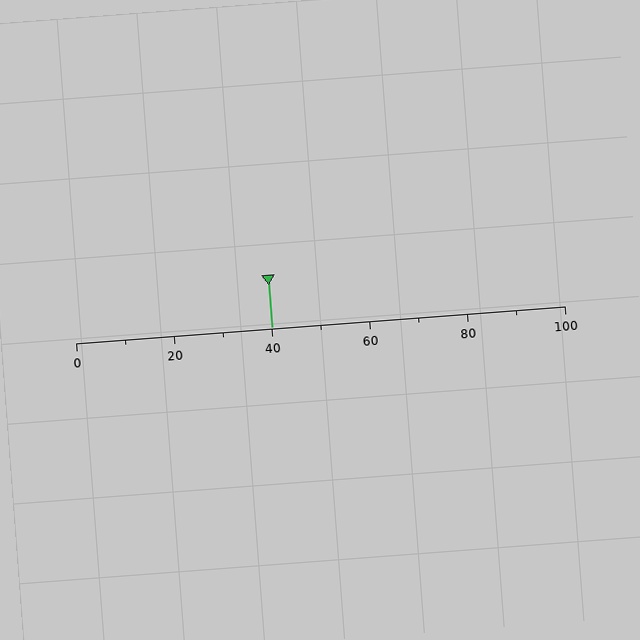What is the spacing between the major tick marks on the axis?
The major ticks are spaced 20 apart.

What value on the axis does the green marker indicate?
The marker indicates approximately 40.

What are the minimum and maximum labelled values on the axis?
The axis runs from 0 to 100.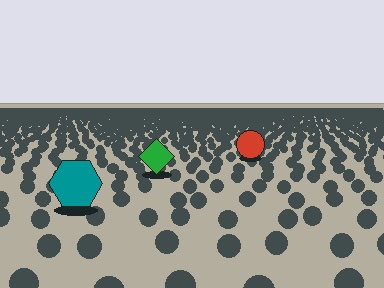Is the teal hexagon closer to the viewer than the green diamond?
Yes. The teal hexagon is closer — you can tell from the texture gradient: the ground texture is coarser near it.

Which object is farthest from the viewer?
The red circle is farthest from the viewer. It appears smaller and the ground texture around it is denser.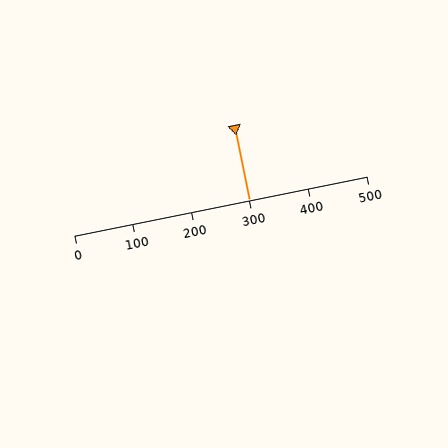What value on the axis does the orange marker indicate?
The marker indicates approximately 300.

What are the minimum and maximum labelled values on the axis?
The axis runs from 0 to 500.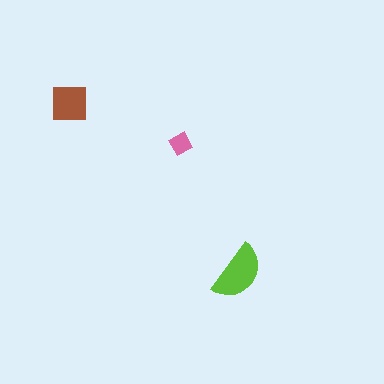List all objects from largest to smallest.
The lime semicircle, the brown square, the pink diamond.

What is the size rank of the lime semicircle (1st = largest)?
1st.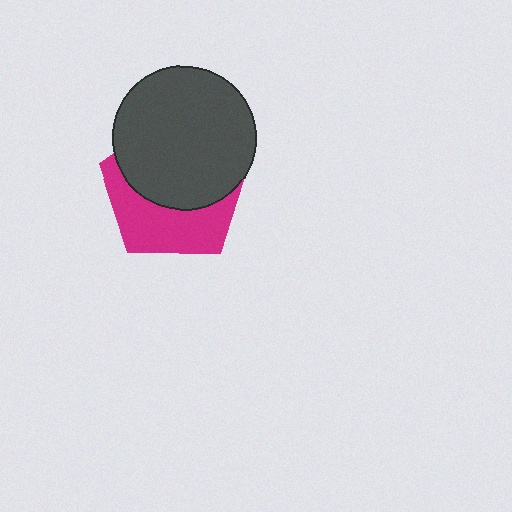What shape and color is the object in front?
The object in front is a dark gray circle.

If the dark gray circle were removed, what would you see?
You would see the complete magenta pentagon.